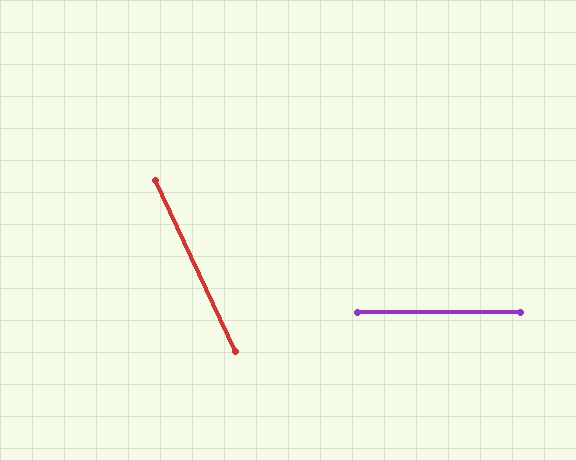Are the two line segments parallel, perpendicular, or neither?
Neither parallel nor perpendicular — they differ by about 65°.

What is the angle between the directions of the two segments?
Approximately 65 degrees.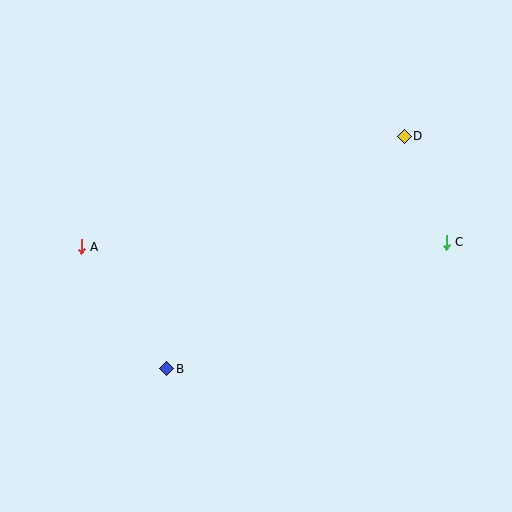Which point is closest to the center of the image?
Point B at (167, 369) is closest to the center.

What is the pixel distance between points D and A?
The distance between D and A is 341 pixels.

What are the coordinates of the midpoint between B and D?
The midpoint between B and D is at (285, 252).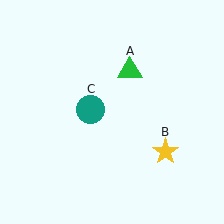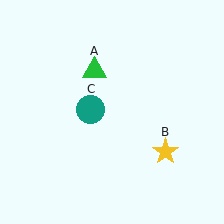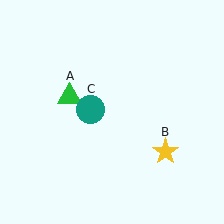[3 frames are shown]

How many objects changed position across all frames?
1 object changed position: green triangle (object A).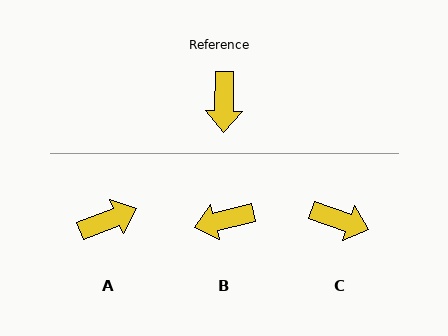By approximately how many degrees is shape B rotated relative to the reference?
Approximately 75 degrees clockwise.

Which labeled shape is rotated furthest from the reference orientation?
A, about 112 degrees away.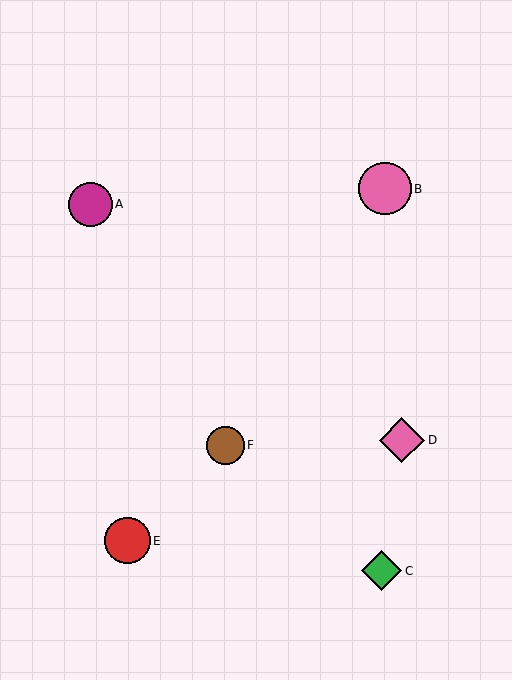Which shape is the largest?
The pink circle (labeled B) is the largest.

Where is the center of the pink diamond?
The center of the pink diamond is at (402, 440).